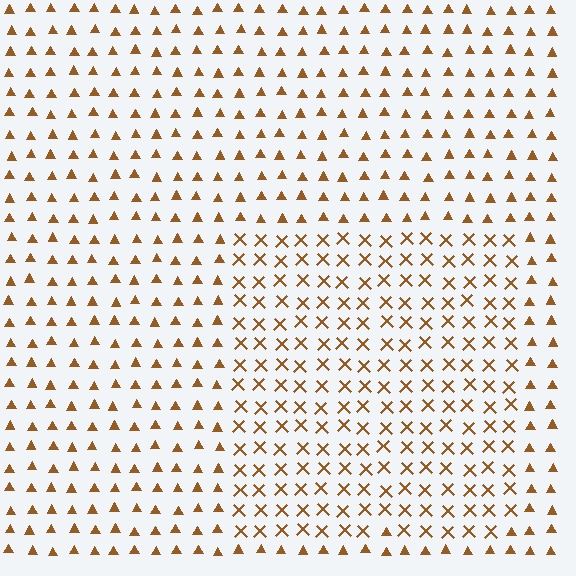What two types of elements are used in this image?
The image uses X marks inside the rectangle region and triangles outside it.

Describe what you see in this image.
The image is filled with small brown elements arranged in a uniform grid. A rectangle-shaped region contains X marks, while the surrounding area contains triangles. The boundary is defined purely by the change in element shape.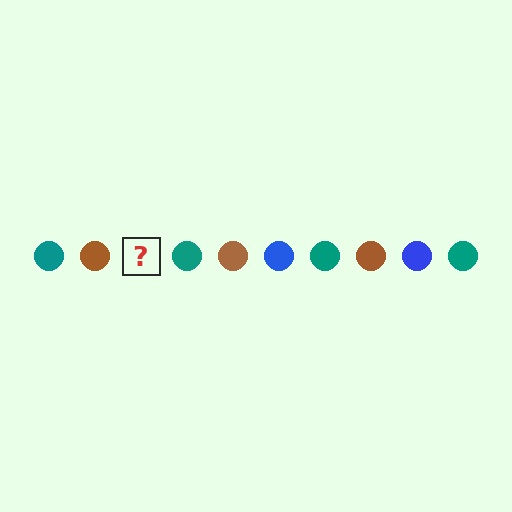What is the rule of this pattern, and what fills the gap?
The rule is that the pattern cycles through teal, brown, blue circles. The gap should be filled with a blue circle.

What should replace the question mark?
The question mark should be replaced with a blue circle.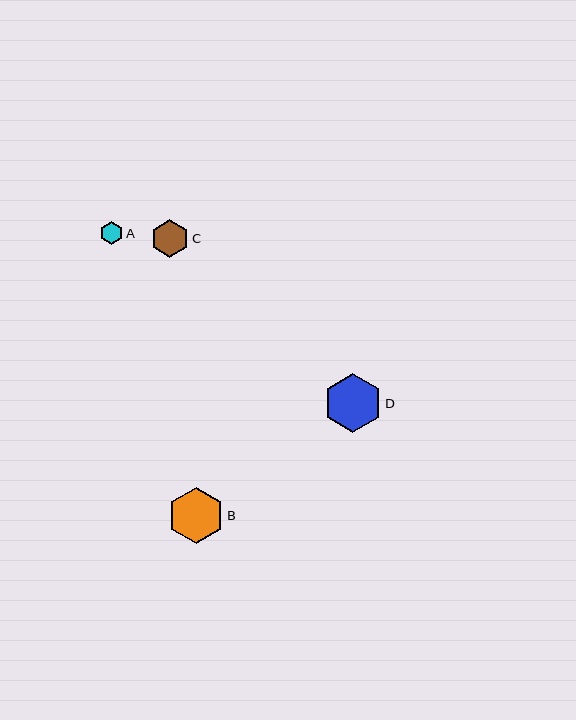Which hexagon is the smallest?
Hexagon A is the smallest with a size of approximately 23 pixels.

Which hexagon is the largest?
Hexagon D is the largest with a size of approximately 59 pixels.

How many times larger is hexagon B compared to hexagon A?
Hexagon B is approximately 2.5 times the size of hexagon A.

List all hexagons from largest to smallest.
From largest to smallest: D, B, C, A.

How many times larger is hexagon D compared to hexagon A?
Hexagon D is approximately 2.6 times the size of hexagon A.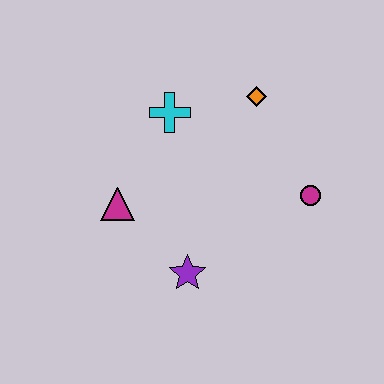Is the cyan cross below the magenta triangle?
No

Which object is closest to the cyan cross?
The orange diamond is closest to the cyan cross.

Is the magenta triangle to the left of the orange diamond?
Yes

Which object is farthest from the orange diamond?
The purple star is farthest from the orange diamond.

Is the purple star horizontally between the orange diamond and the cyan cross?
Yes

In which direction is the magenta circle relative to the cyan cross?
The magenta circle is to the right of the cyan cross.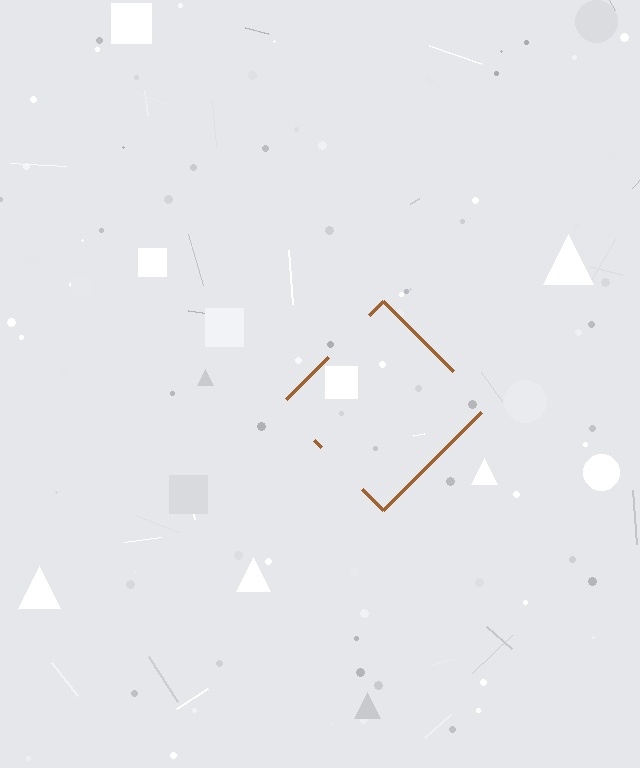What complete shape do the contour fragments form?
The contour fragments form a diamond.